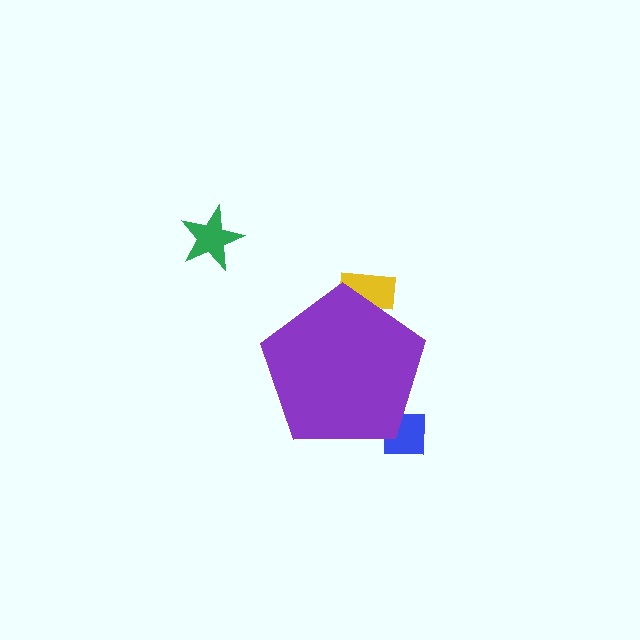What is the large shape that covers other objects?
A purple pentagon.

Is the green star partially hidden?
No, the green star is fully visible.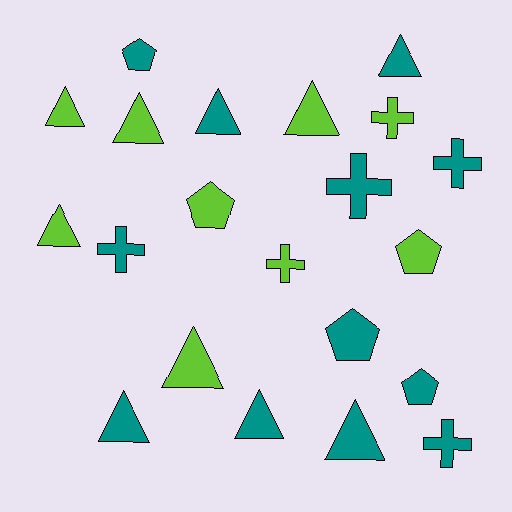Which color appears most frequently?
Teal, with 12 objects.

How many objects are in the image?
There are 21 objects.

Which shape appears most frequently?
Triangle, with 10 objects.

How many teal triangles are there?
There are 5 teal triangles.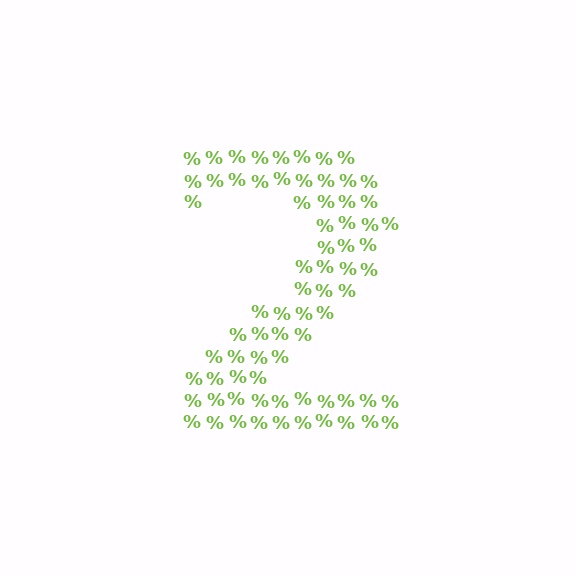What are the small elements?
The small elements are percent signs.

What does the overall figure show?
The overall figure shows the digit 2.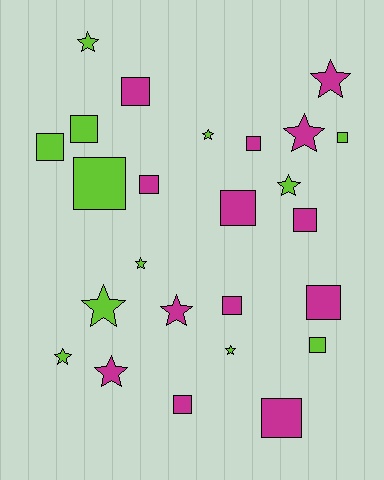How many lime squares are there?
There are 5 lime squares.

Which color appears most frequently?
Magenta, with 13 objects.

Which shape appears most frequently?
Square, with 14 objects.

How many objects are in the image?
There are 25 objects.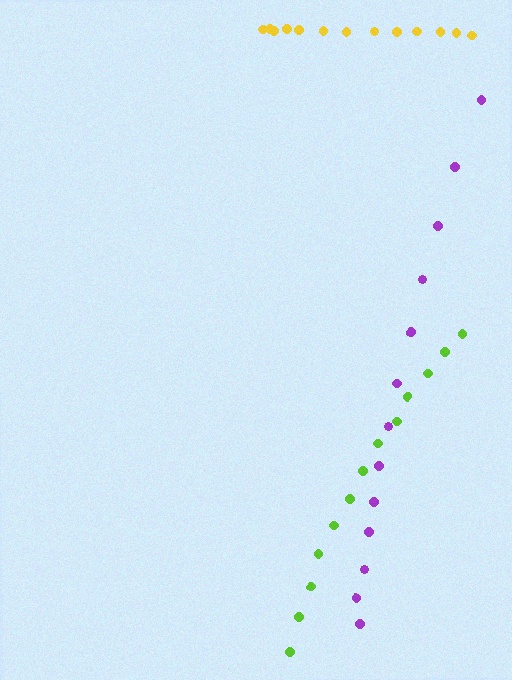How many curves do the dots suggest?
There are 3 distinct paths.